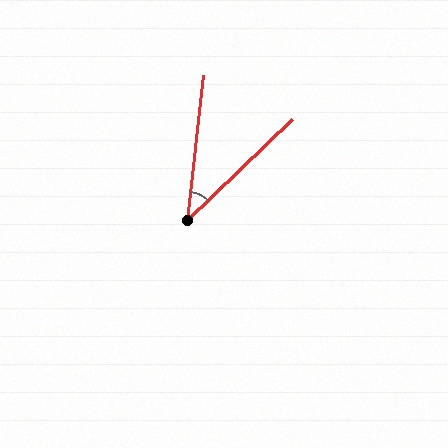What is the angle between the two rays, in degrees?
Approximately 40 degrees.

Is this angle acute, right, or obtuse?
It is acute.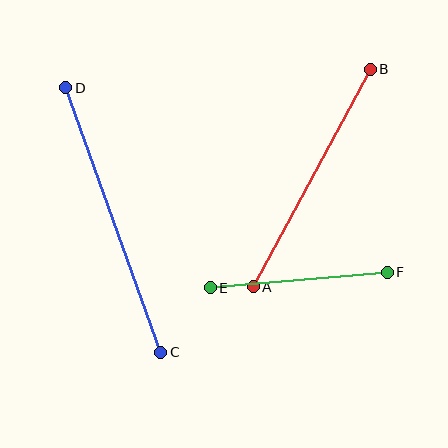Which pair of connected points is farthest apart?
Points C and D are farthest apart.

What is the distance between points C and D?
The distance is approximately 281 pixels.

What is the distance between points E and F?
The distance is approximately 177 pixels.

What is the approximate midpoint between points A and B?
The midpoint is at approximately (312, 178) pixels.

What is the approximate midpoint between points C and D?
The midpoint is at approximately (113, 220) pixels.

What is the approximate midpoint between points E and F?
The midpoint is at approximately (299, 280) pixels.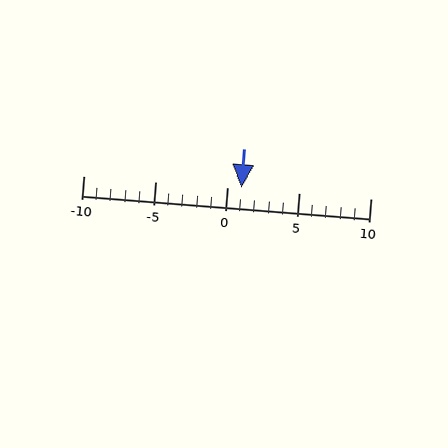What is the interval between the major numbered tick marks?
The major tick marks are spaced 5 units apart.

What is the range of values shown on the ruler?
The ruler shows values from -10 to 10.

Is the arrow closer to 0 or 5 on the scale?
The arrow is closer to 0.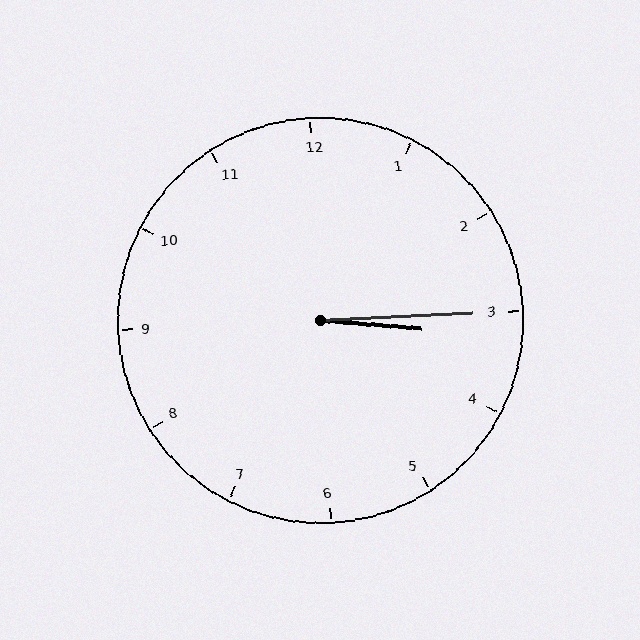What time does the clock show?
3:15.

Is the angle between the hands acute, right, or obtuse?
It is acute.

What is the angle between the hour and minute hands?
Approximately 8 degrees.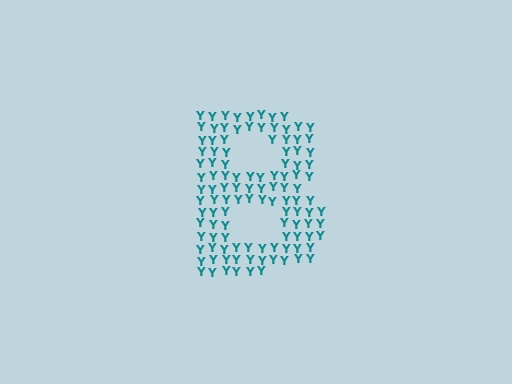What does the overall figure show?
The overall figure shows the letter B.